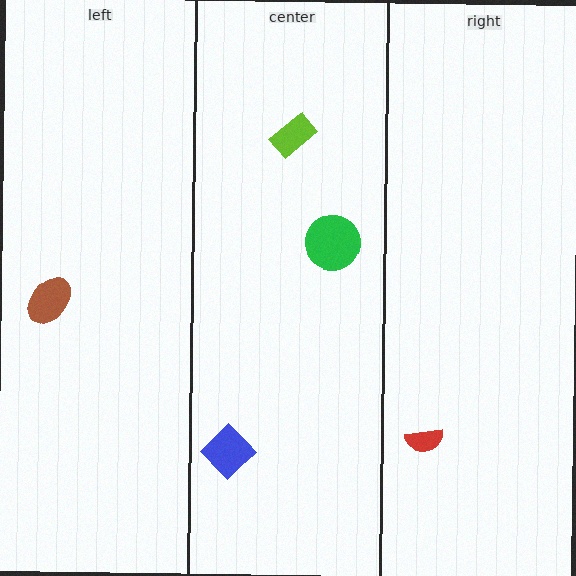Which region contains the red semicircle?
The right region.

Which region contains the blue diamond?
The center region.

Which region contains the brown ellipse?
The left region.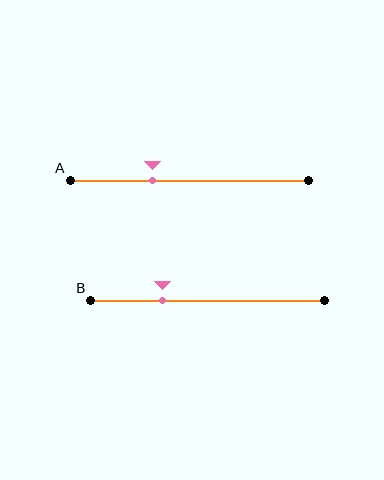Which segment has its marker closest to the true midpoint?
Segment A has its marker closest to the true midpoint.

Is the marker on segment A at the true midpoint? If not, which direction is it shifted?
No, the marker on segment A is shifted to the left by about 15% of the segment length.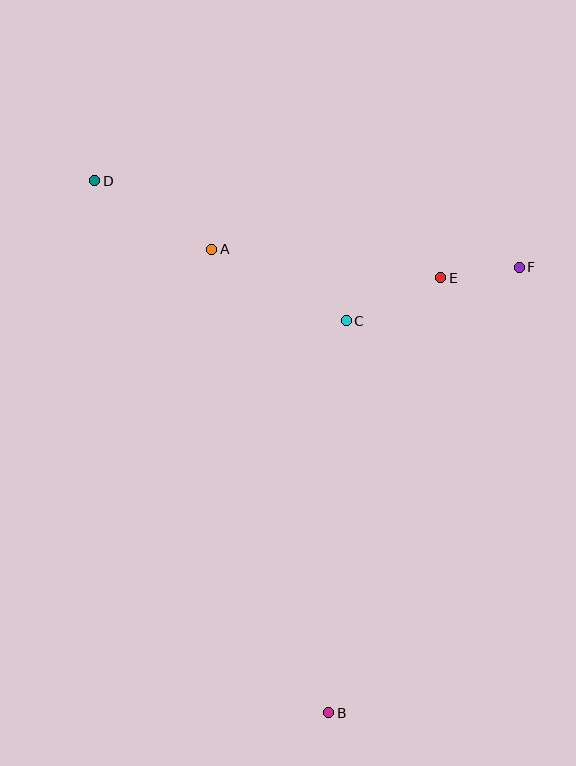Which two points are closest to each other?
Points E and F are closest to each other.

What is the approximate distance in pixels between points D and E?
The distance between D and E is approximately 359 pixels.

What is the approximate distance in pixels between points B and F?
The distance between B and F is approximately 484 pixels.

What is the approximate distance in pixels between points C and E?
The distance between C and E is approximately 104 pixels.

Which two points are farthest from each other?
Points B and D are farthest from each other.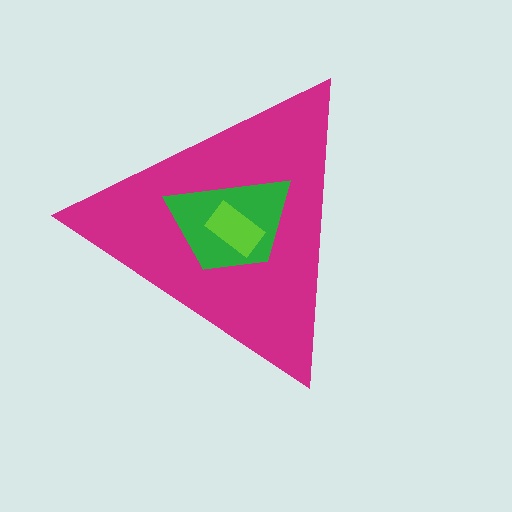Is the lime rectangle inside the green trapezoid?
Yes.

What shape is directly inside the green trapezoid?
The lime rectangle.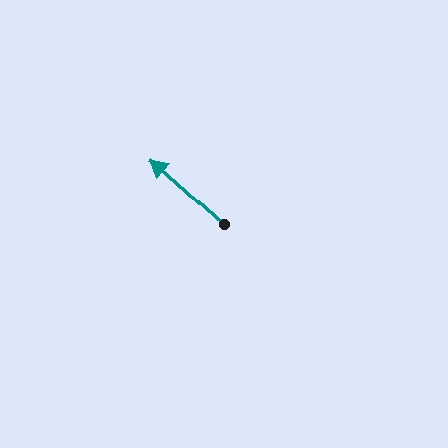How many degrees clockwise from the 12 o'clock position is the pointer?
Approximately 312 degrees.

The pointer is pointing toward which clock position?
Roughly 10 o'clock.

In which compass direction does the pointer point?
Northwest.